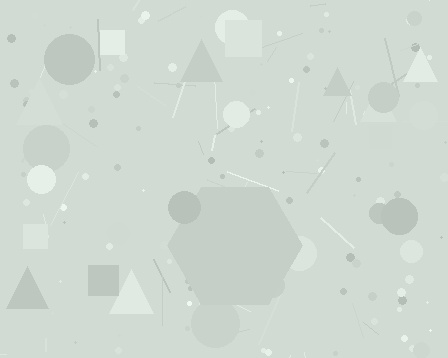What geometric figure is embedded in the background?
A hexagon is embedded in the background.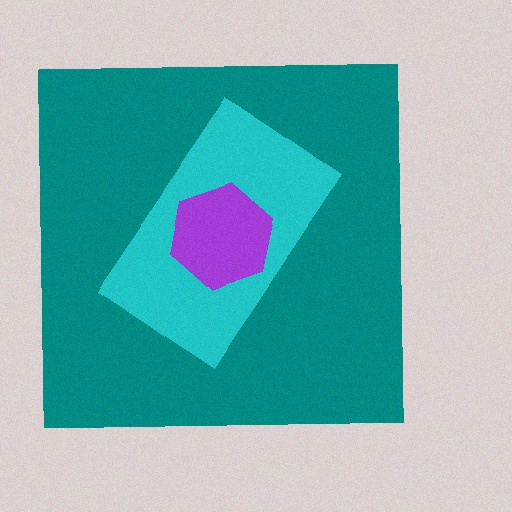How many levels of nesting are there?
3.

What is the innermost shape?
The purple hexagon.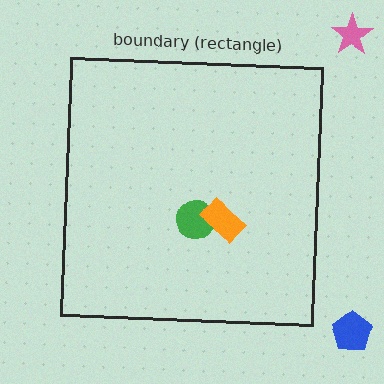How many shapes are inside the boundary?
2 inside, 2 outside.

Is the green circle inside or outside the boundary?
Inside.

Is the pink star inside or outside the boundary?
Outside.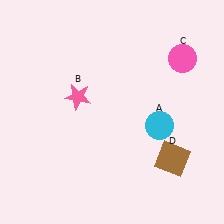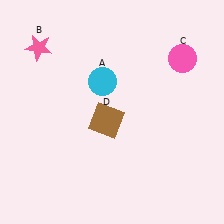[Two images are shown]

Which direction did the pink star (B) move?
The pink star (B) moved up.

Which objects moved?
The objects that moved are: the cyan circle (A), the pink star (B), the brown square (D).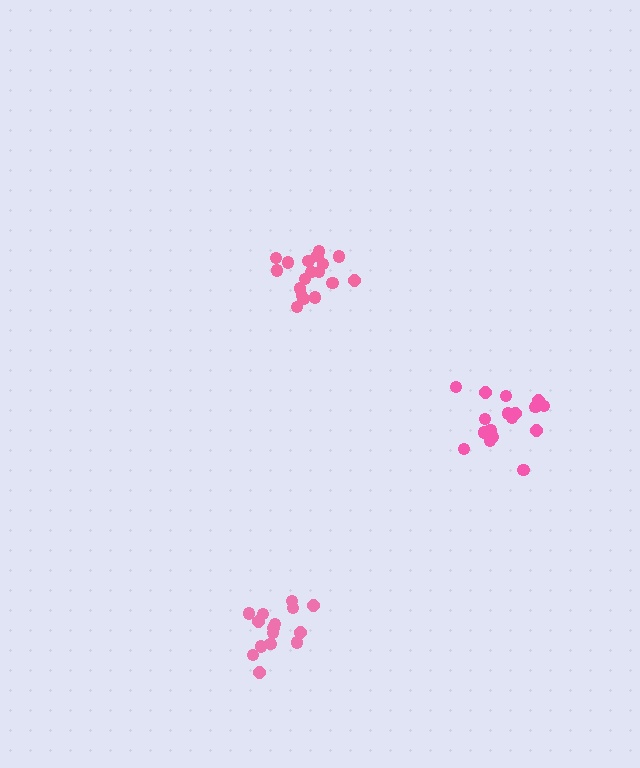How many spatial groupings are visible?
There are 3 spatial groupings.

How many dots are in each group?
Group 1: 17 dots, Group 2: 15 dots, Group 3: 18 dots (50 total).